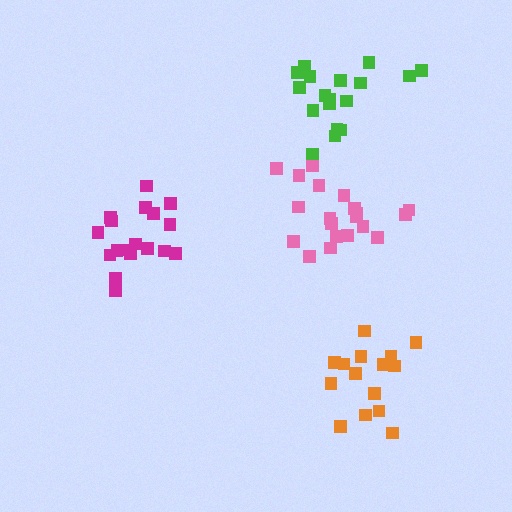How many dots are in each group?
Group 1: 18 dots, Group 2: 21 dots, Group 3: 18 dots, Group 4: 15 dots (72 total).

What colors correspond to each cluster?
The clusters are colored: magenta, pink, green, orange.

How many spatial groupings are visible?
There are 4 spatial groupings.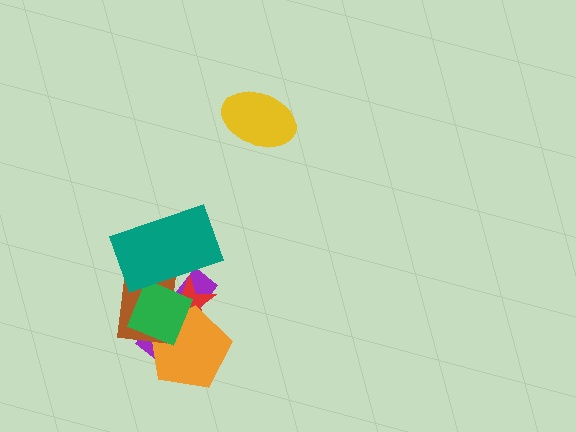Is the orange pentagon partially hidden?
Yes, it is partially covered by another shape.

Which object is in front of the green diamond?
The teal rectangle is in front of the green diamond.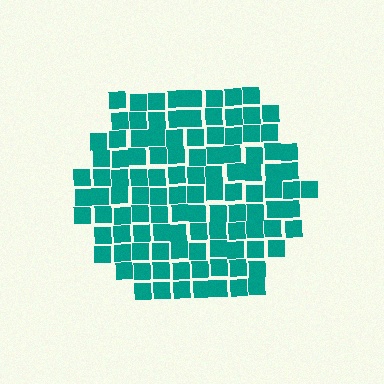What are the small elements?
The small elements are squares.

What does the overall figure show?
The overall figure shows a hexagon.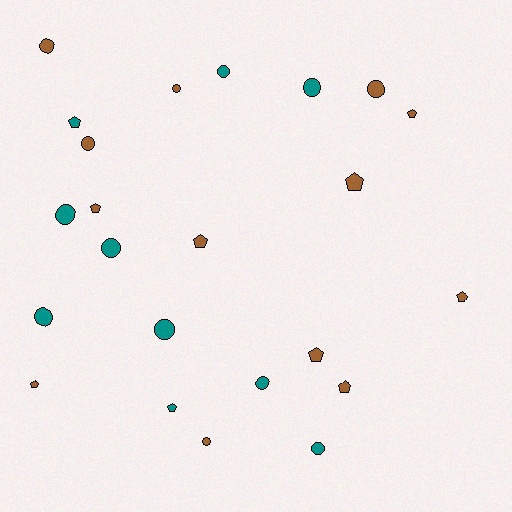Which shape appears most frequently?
Circle, with 13 objects.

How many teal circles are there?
There are 8 teal circles.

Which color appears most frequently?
Brown, with 13 objects.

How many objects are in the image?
There are 23 objects.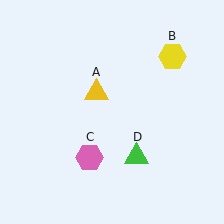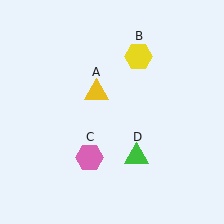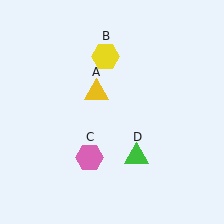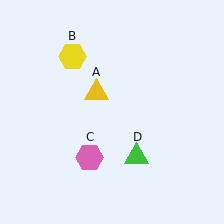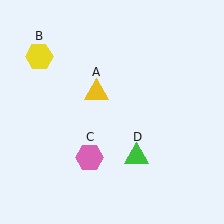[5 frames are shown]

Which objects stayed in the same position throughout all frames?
Yellow triangle (object A) and pink hexagon (object C) and green triangle (object D) remained stationary.